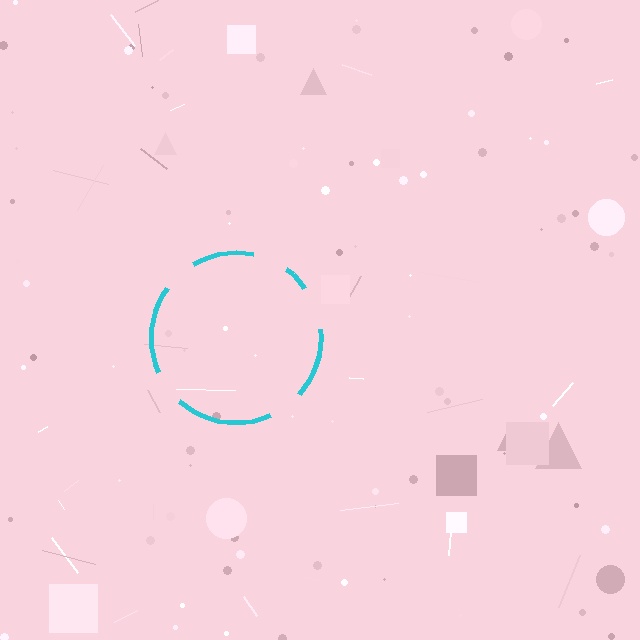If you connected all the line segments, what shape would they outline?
They would outline a circle.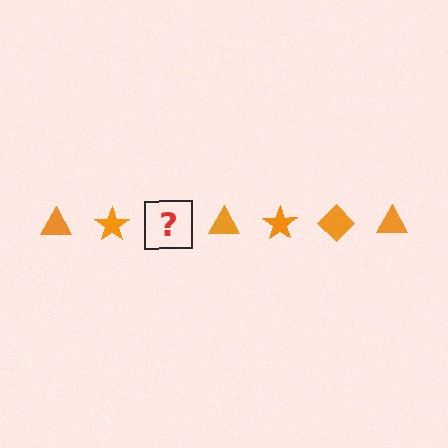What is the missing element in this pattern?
The missing element is an orange diamond.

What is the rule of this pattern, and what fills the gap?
The rule is that the pattern cycles through triangle, star, diamond shapes in orange. The gap should be filled with an orange diamond.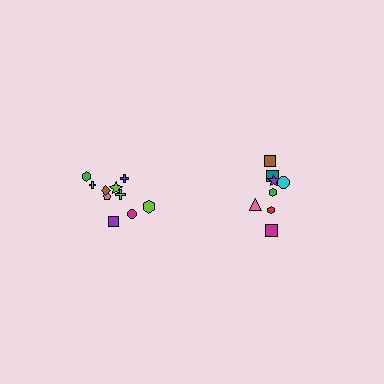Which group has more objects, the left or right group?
The left group.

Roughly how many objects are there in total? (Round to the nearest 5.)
Roughly 20 objects in total.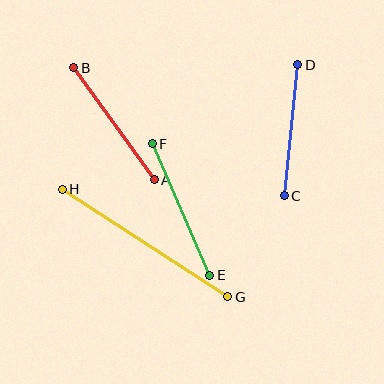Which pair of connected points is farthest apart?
Points G and H are farthest apart.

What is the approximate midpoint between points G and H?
The midpoint is at approximately (145, 243) pixels.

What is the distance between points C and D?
The distance is approximately 132 pixels.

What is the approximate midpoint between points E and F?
The midpoint is at approximately (181, 209) pixels.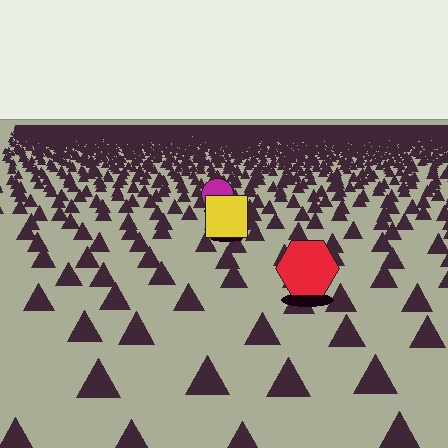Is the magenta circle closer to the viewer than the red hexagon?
No. The red hexagon is closer — you can tell from the texture gradient: the ground texture is coarser near it.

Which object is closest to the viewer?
The red hexagon is closest. The texture marks near it are larger and more spread out.